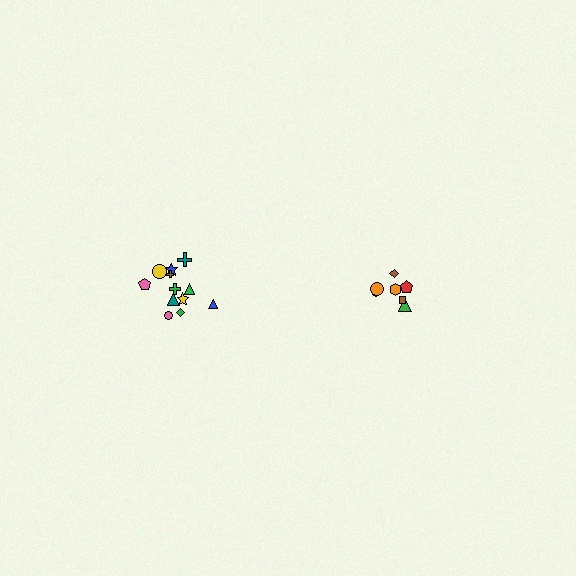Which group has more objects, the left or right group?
The left group.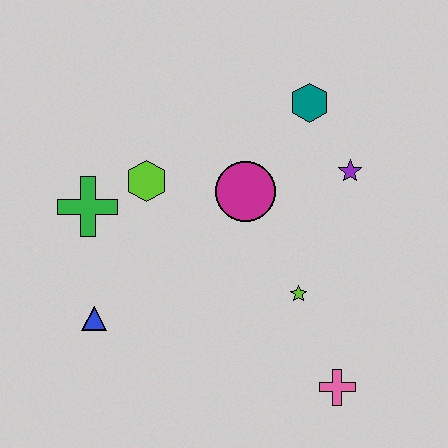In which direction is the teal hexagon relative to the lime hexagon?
The teal hexagon is to the right of the lime hexagon.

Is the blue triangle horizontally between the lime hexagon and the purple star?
No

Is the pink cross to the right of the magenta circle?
Yes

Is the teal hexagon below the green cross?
No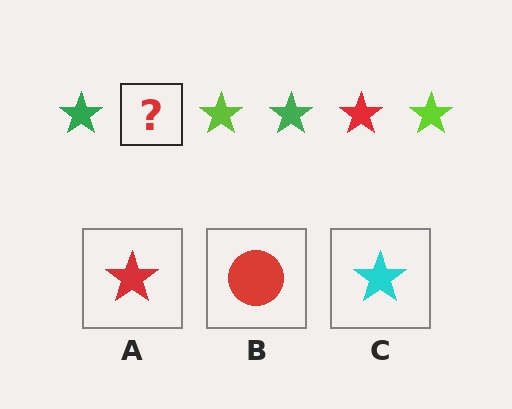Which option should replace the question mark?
Option A.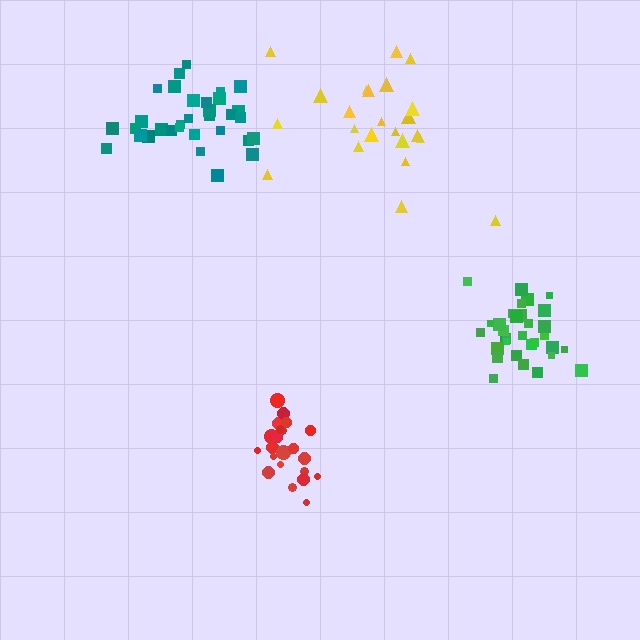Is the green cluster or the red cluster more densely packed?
Green.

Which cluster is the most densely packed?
Green.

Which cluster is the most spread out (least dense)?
Yellow.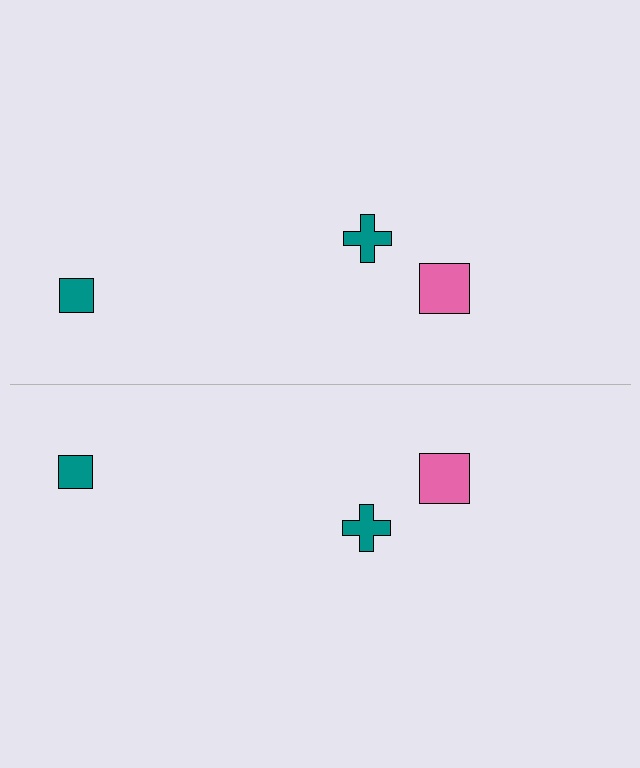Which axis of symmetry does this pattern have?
The pattern has a horizontal axis of symmetry running through the center of the image.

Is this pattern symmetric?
Yes, this pattern has bilateral (reflection) symmetry.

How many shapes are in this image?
There are 6 shapes in this image.